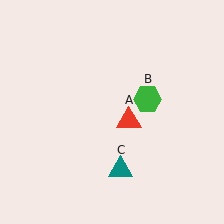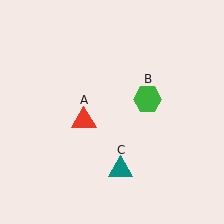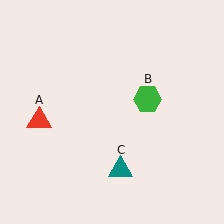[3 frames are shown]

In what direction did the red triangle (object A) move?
The red triangle (object A) moved left.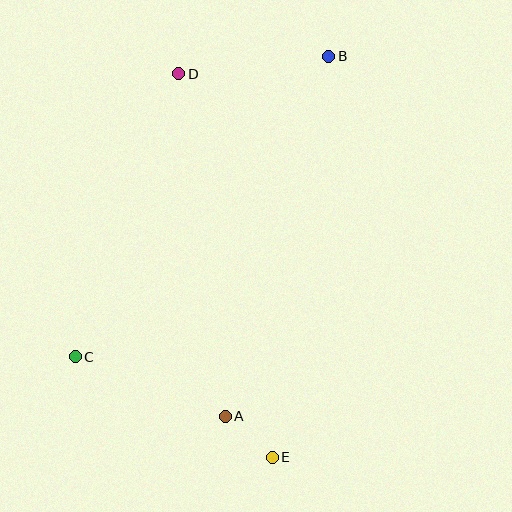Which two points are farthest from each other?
Points B and E are farthest from each other.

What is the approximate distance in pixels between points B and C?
The distance between B and C is approximately 393 pixels.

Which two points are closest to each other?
Points A and E are closest to each other.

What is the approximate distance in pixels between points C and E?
The distance between C and E is approximately 221 pixels.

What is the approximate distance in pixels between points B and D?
The distance between B and D is approximately 151 pixels.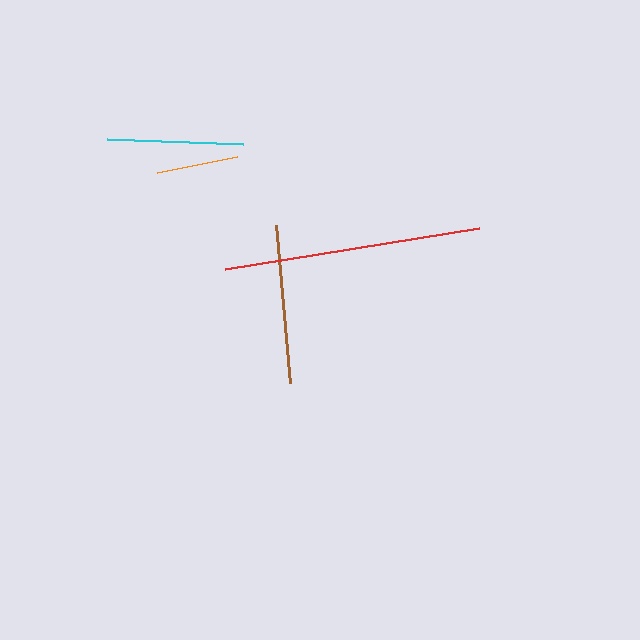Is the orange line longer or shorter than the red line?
The red line is longer than the orange line.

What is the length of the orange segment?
The orange segment is approximately 82 pixels long.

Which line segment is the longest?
The red line is the longest at approximately 257 pixels.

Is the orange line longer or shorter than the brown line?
The brown line is longer than the orange line.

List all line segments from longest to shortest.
From longest to shortest: red, brown, cyan, orange.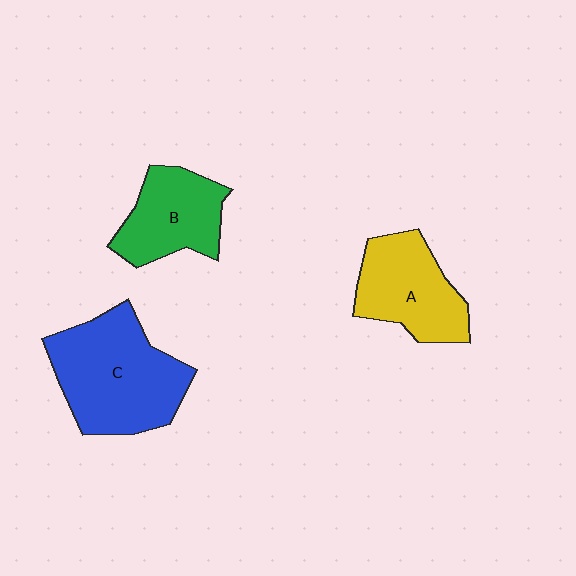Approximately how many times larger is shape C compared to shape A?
Approximately 1.4 times.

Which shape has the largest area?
Shape C (blue).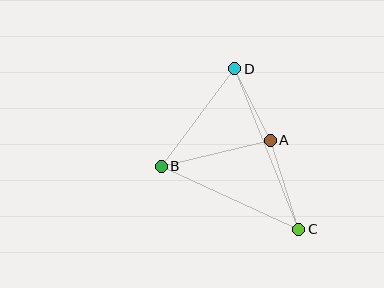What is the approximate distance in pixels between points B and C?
The distance between B and C is approximately 151 pixels.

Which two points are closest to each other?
Points A and D are closest to each other.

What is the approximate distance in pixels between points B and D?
The distance between B and D is approximately 122 pixels.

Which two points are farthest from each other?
Points C and D are farthest from each other.